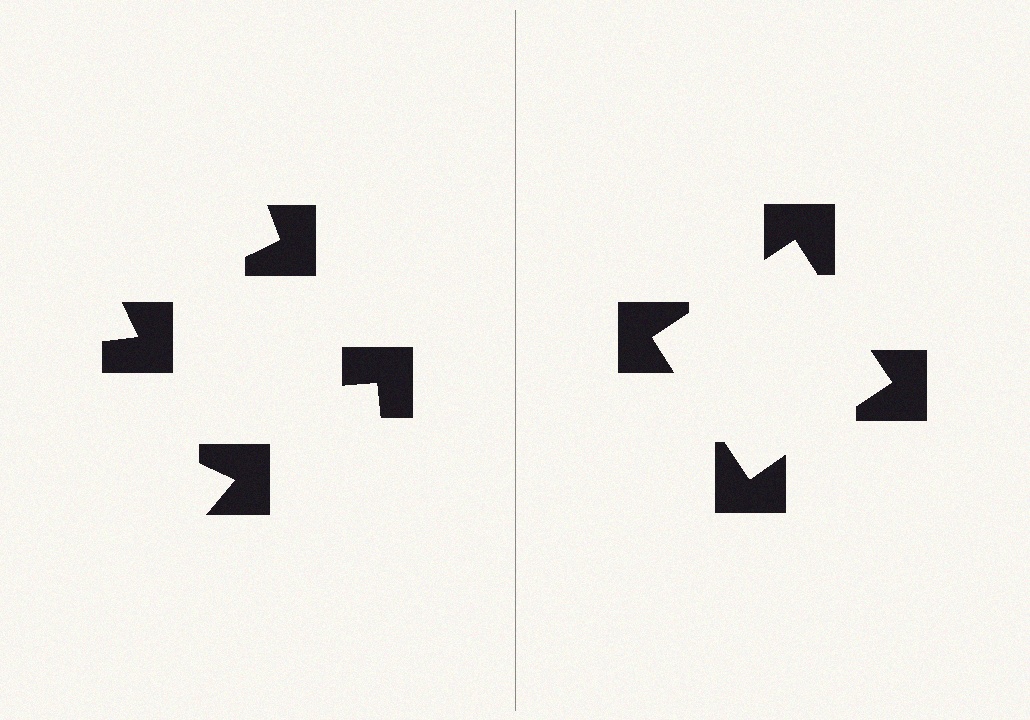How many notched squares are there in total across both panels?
8 — 4 on each side.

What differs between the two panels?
The notched squares are positioned identically on both sides; only the wedge orientations differ. On the right they align to a square; on the left they are misaligned.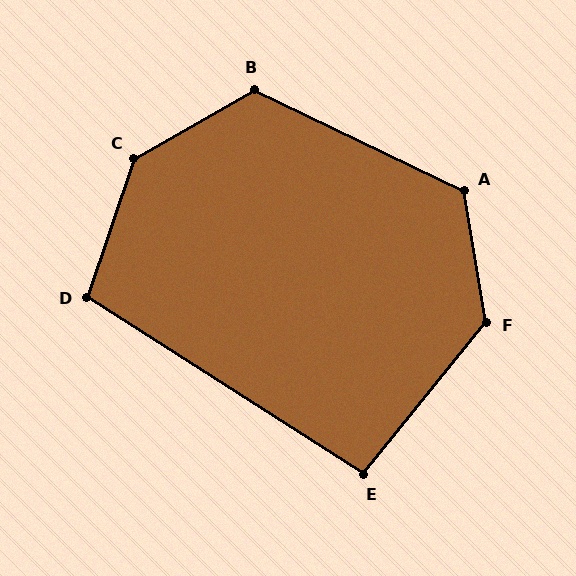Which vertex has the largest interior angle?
C, at approximately 138 degrees.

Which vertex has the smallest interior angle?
E, at approximately 96 degrees.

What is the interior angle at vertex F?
Approximately 132 degrees (obtuse).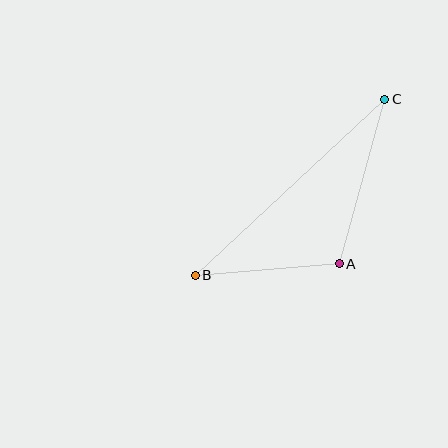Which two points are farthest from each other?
Points B and C are farthest from each other.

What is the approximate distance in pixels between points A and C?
The distance between A and C is approximately 170 pixels.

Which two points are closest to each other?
Points A and B are closest to each other.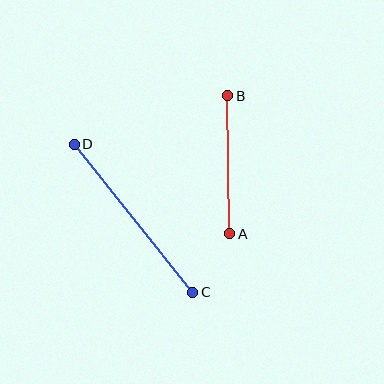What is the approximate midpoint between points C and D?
The midpoint is at approximately (133, 218) pixels.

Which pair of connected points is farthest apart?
Points C and D are farthest apart.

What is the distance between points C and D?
The distance is approximately 190 pixels.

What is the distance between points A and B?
The distance is approximately 138 pixels.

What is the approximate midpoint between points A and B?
The midpoint is at approximately (229, 165) pixels.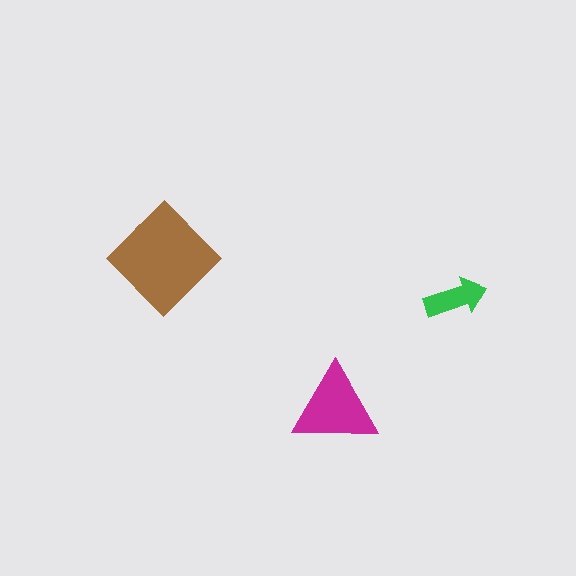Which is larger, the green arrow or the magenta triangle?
The magenta triangle.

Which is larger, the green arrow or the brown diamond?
The brown diamond.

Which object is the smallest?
The green arrow.